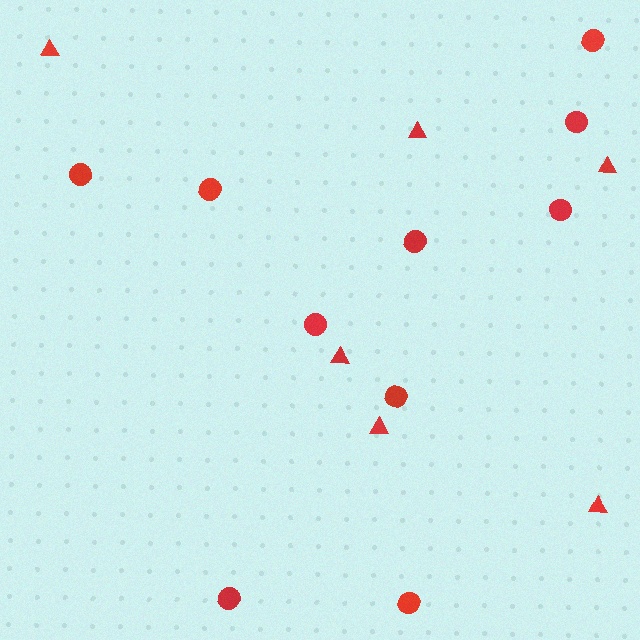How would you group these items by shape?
There are 2 groups: one group of triangles (6) and one group of circles (10).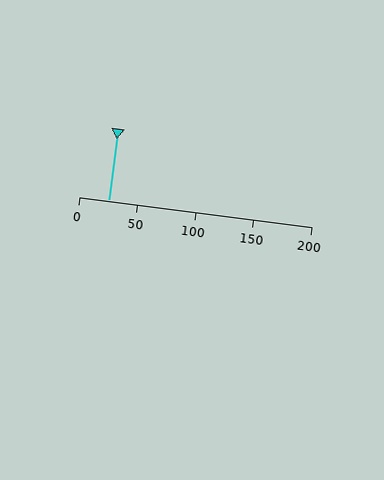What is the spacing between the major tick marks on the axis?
The major ticks are spaced 50 apart.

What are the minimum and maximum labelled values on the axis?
The axis runs from 0 to 200.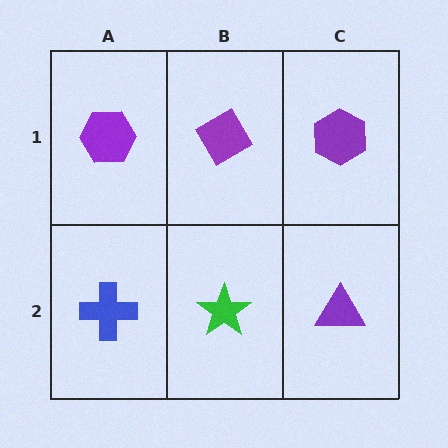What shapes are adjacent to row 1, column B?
A green star (row 2, column B), a purple hexagon (row 1, column A), a purple hexagon (row 1, column C).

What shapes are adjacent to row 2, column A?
A purple hexagon (row 1, column A), a green star (row 2, column B).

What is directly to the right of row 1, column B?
A purple hexagon.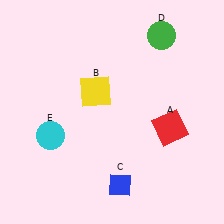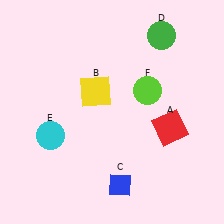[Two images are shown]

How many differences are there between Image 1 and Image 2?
There is 1 difference between the two images.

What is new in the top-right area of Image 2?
A lime circle (F) was added in the top-right area of Image 2.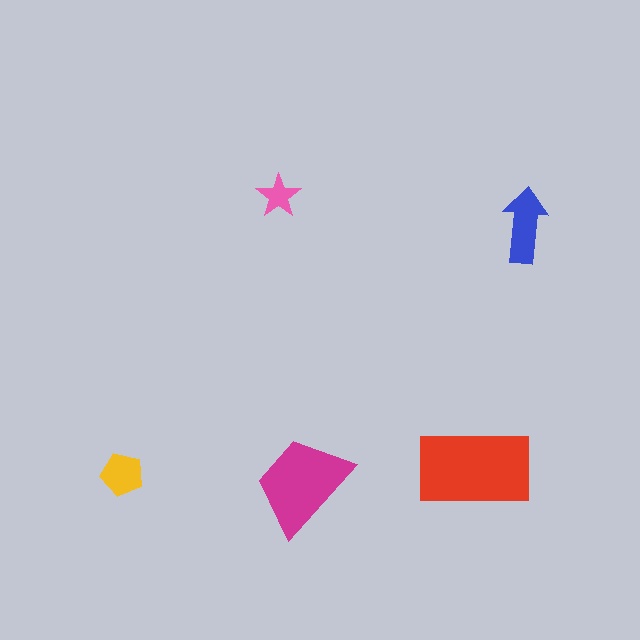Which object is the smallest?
The pink star.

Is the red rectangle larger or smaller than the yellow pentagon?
Larger.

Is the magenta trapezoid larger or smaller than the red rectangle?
Smaller.